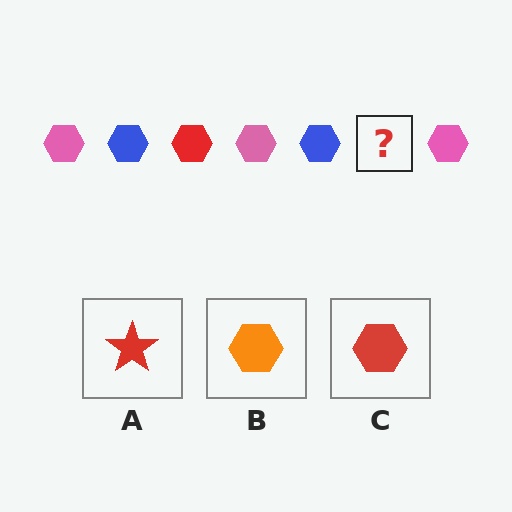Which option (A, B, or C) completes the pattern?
C.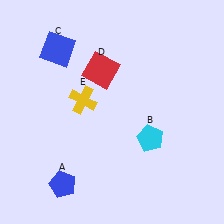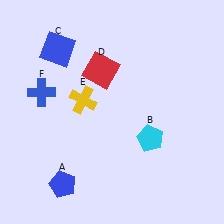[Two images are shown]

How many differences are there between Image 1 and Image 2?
There is 1 difference between the two images.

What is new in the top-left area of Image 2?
A blue cross (F) was added in the top-left area of Image 2.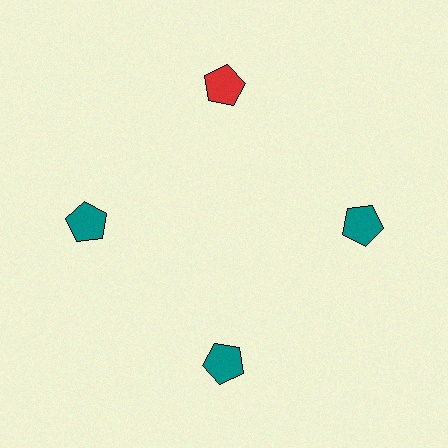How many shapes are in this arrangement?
There are 4 shapes arranged in a ring pattern.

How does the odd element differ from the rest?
It has a different color: red instead of teal.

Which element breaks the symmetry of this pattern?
The red pentagon at roughly the 12 o'clock position breaks the symmetry. All other shapes are teal pentagons.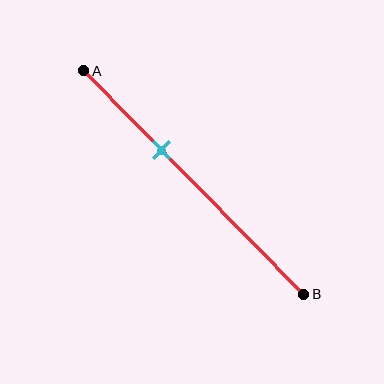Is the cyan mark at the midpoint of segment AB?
No, the mark is at about 35% from A, not at the 50% midpoint.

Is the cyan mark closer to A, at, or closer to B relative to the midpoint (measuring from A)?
The cyan mark is closer to point A than the midpoint of segment AB.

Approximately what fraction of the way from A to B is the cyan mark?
The cyan mark is approximately 35% of the way from A to B.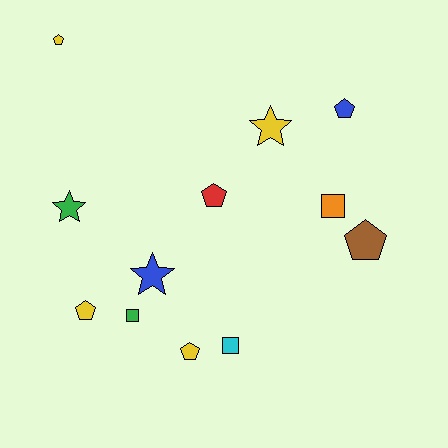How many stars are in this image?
There are 3 stars.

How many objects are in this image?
There are 12 objects.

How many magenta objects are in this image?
There are no magenta objects.